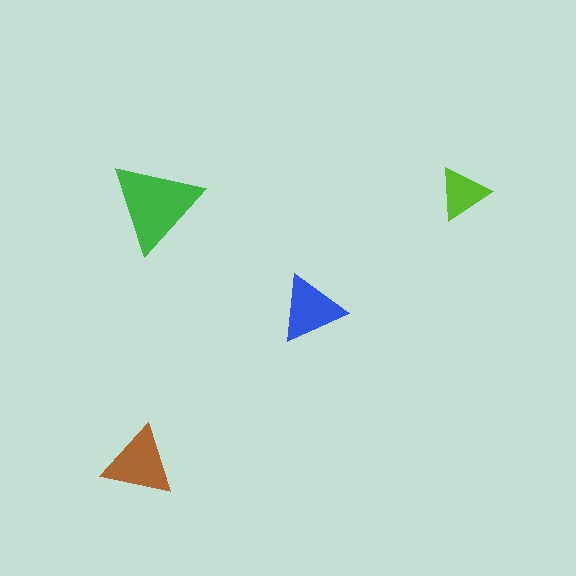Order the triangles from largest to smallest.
the green one, the brown one, the blue one, the lime one.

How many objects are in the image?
There are 4 objects in the image.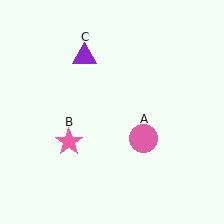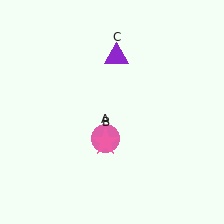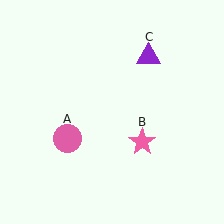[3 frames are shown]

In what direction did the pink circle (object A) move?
The pink circle (object A) moved left.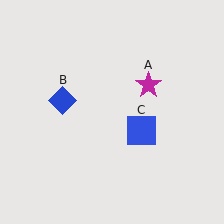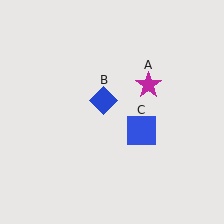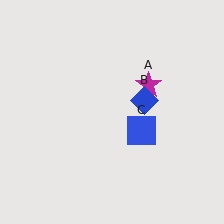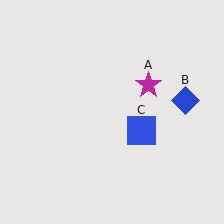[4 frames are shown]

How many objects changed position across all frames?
1 object changed position: blue diamond (object B).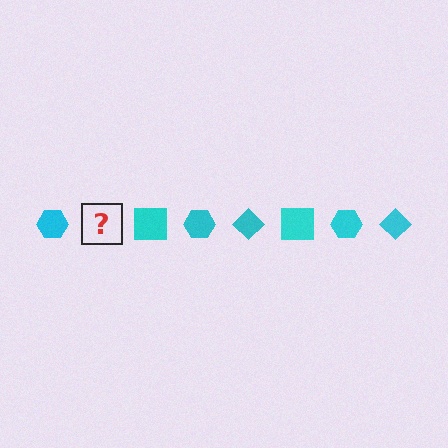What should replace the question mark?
The question mark should be replaced with a cyan diamond.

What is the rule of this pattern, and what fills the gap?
The rule is that the pattern cycles through hexagon, diamond, square shapes in cyan. The gap should be filled with a cyan diamond.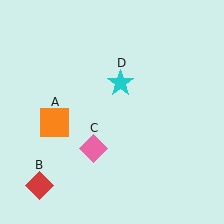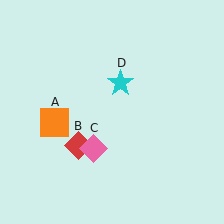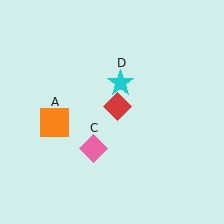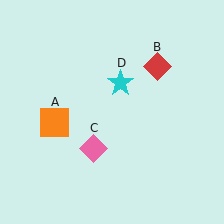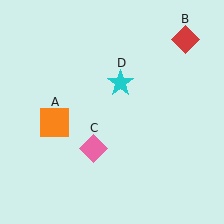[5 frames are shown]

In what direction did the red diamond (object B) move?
The red diamond (object B) moved up and to the right.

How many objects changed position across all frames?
1 object changed position: red diamond (object B).